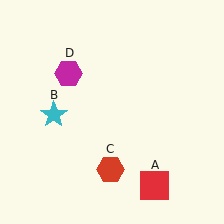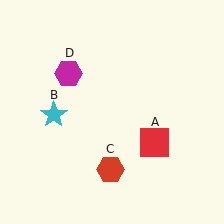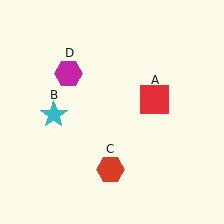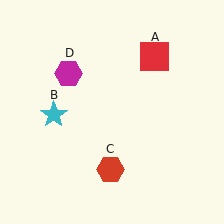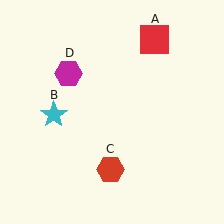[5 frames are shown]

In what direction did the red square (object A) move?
The red square (object A) moved up.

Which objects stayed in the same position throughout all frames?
Cyan star (object B) and red hexagon (object C) and magenta hexagon (object D) remained stationary.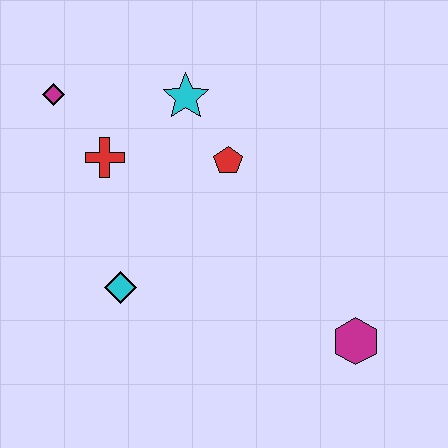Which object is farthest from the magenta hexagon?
The magenta diamond is farthest from the magenta hexagon.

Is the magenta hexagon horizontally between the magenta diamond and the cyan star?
No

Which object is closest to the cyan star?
The red pentagon is closest to the cyan star.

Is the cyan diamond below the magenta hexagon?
No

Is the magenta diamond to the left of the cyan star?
Yes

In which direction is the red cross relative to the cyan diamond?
The red cross is above the cyan diamond.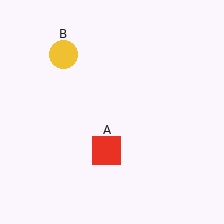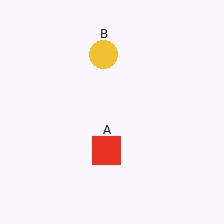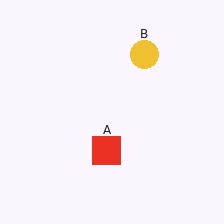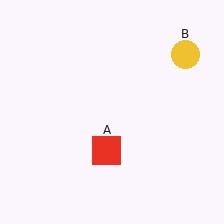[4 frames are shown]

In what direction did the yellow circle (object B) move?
The yellow circle (object B) moved right.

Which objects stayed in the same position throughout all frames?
Red square (object A) remained stationary.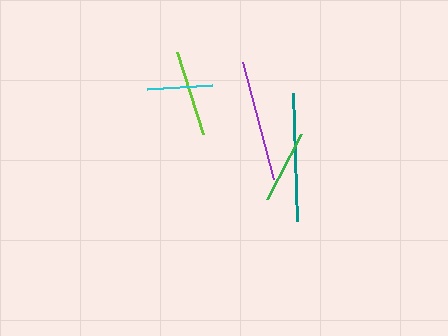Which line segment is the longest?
The teal line is the longest at approximately 128 pixels.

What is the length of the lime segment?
The lime segment is approximately 86 pixels long.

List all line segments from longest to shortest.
From longest to shortest: teal, purple, lime, green, cyan.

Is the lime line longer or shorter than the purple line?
The purple line is longer than the lime line.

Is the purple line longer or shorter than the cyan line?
The purple line is longer than the cyan line.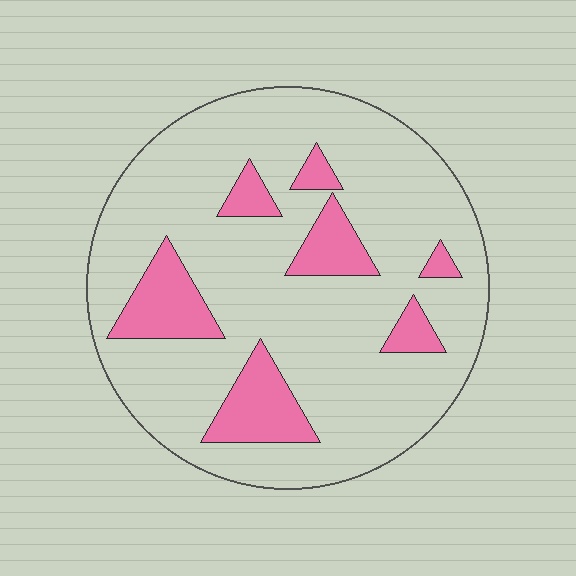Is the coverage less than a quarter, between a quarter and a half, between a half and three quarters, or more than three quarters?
Less than a quarter.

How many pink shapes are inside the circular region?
7.